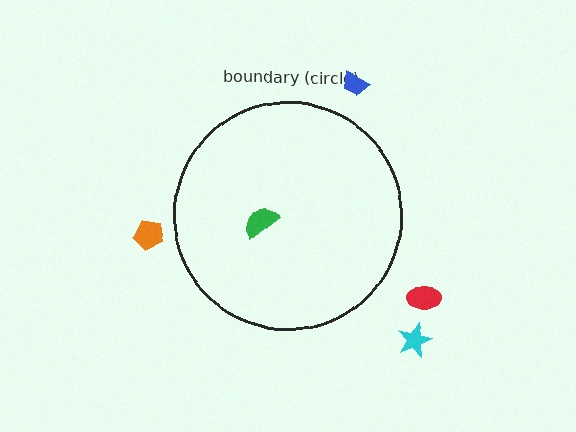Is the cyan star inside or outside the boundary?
Outside.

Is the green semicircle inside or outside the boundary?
Inside.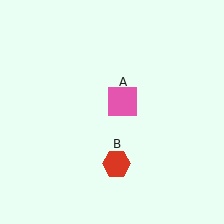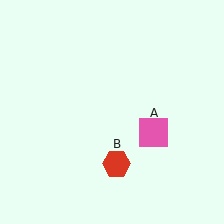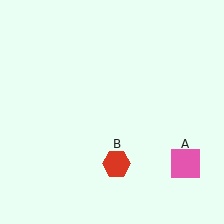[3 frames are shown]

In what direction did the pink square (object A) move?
The pink square (object A) moved down and to the right.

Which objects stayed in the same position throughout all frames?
Red hexagon (object B) remained stationary.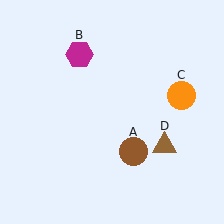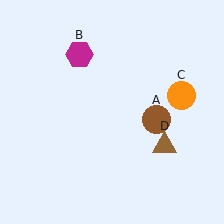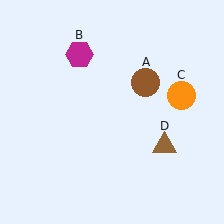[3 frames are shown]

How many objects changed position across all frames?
1 object changed position: brown circle (object A).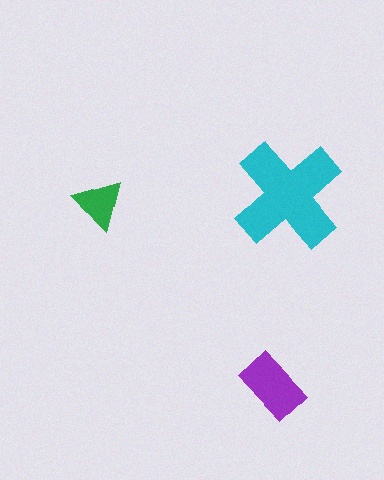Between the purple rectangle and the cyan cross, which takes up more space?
The cyan cross.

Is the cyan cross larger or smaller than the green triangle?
Larger.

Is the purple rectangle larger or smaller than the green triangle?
Larger.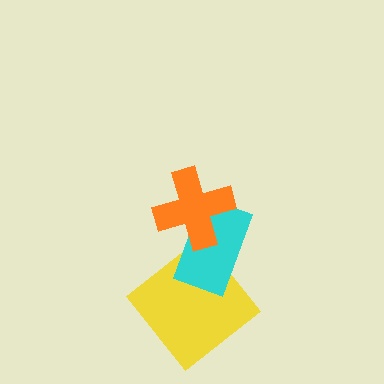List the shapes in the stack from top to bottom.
From top to bottom: the orange cross, the cyan rectangle, the yellow diamond.